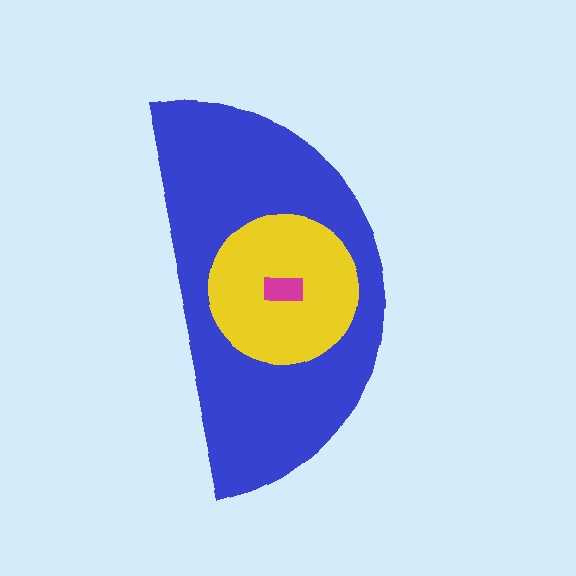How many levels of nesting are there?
3.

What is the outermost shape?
The blue semicircle.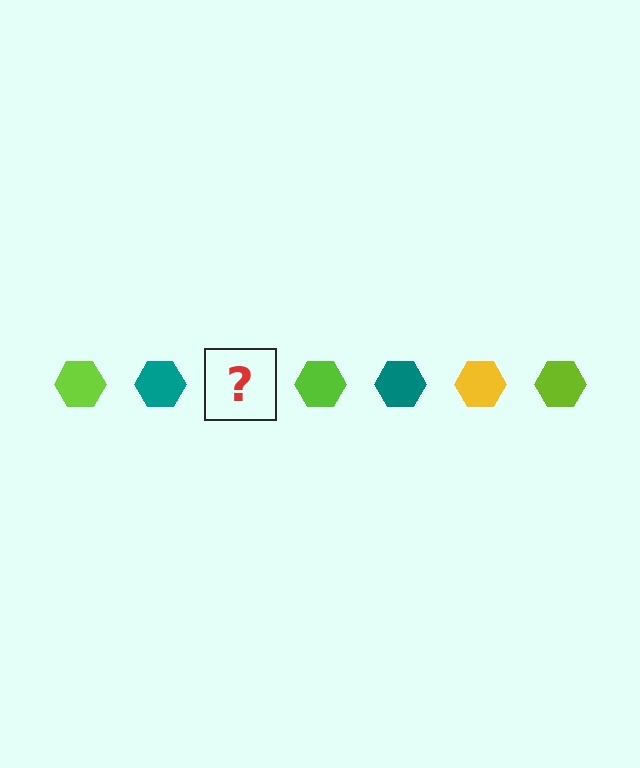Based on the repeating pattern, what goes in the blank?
The blank should be a yellow hexagon.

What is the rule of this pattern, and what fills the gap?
The rule is that the pattern cycles through lime, teal, yellow hexagons. The gap should be filled with a yellow hexagon.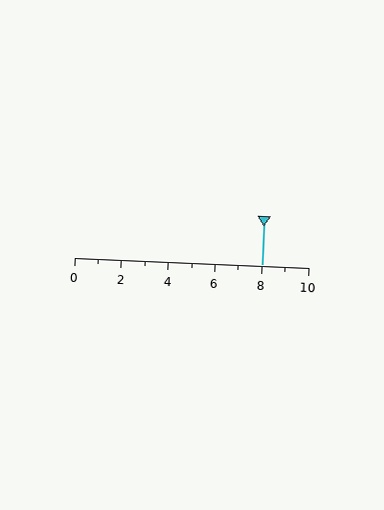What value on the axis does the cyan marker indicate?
The marker indicates approximately 8.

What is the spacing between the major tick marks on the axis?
The major ticks are spaced 2 apart.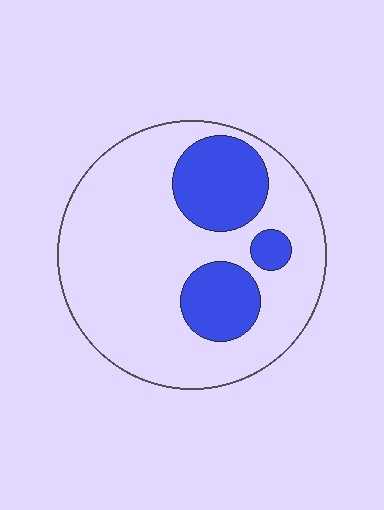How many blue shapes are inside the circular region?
3.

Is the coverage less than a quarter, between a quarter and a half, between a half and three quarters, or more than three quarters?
Less than a quarter.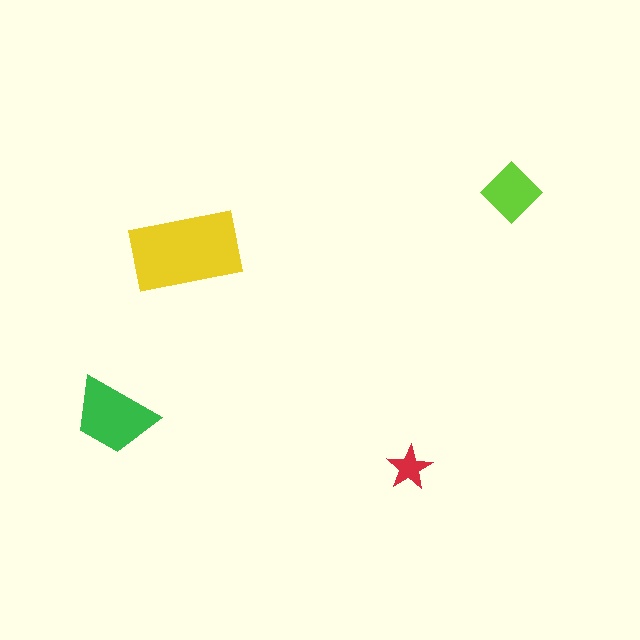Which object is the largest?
The yellow rectangle.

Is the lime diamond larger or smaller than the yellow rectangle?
Smaller.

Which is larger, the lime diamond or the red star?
The lime diamond.